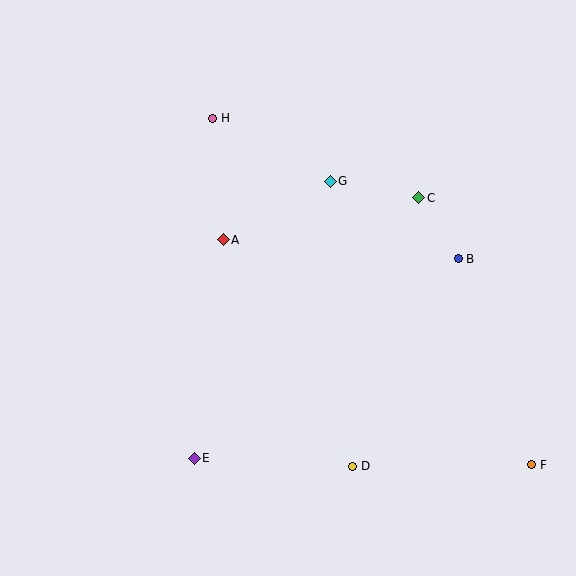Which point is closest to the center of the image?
Point A at (223, 240) is closest to the center.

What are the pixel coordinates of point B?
Point B is at (458, 259).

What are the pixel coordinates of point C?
Point C is at (419, 198).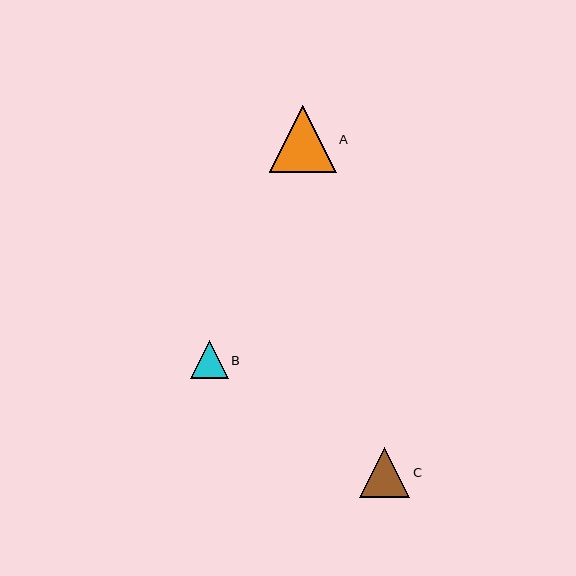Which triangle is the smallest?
Triangle B is the smallest with a size of approximately 37 pixels.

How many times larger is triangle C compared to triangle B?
Triangle C is approximately 1.3 times the size of triangle B.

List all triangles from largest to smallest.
From largest to smallest: A, C, B.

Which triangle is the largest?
Triangle A is the largest with a size of approximately 67 pixels.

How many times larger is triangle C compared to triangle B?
Triangle C is approximately 1.3 times the size of triangle B.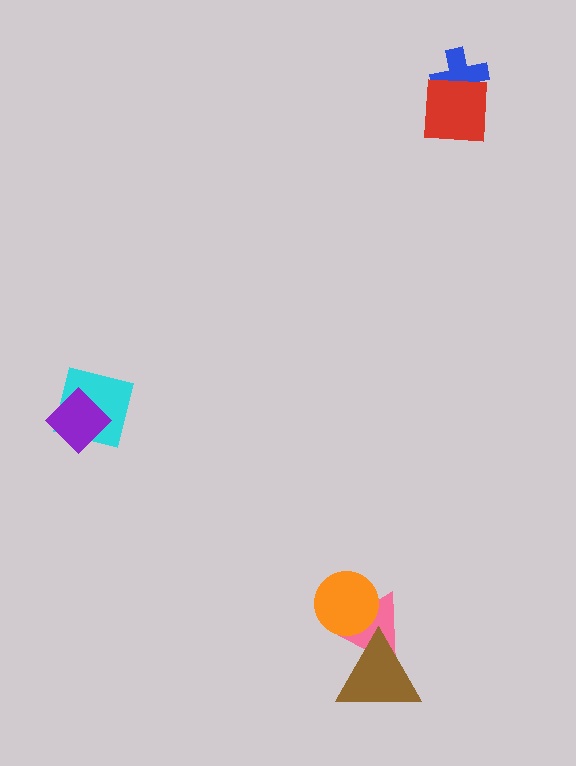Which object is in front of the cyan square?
The purple diamond is in front of the cyan square.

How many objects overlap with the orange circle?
1 object overlaps with the orange circle.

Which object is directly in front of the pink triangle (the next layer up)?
The orange circle is directly in front of the pink triangle.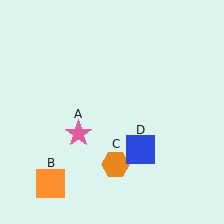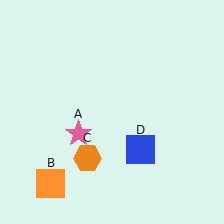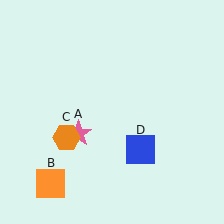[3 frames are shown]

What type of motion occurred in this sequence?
The orange hexagon (object C) rotated clockwise around the center of the scene.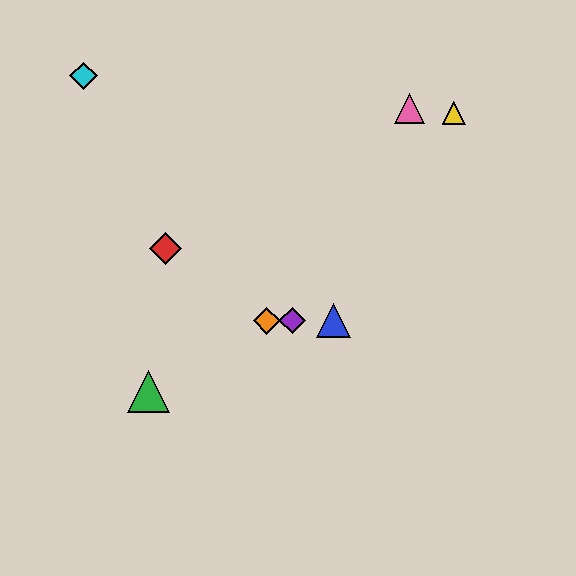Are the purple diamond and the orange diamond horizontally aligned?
Yes, both are at y≈321.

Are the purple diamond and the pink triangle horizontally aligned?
No, the purple diamond is at y≈321 and the pink triangle is at y≈108.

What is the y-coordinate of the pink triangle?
The pink triangle is at y≈108.